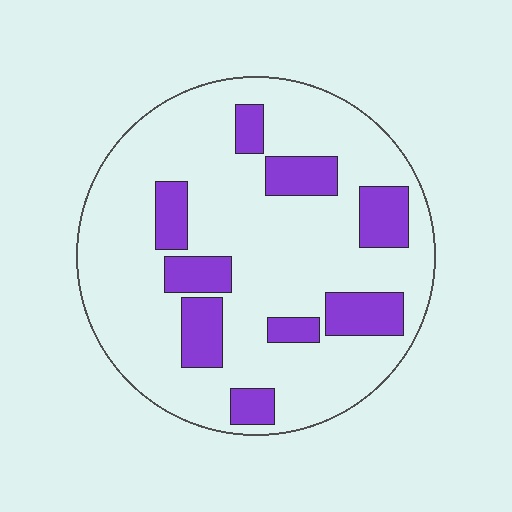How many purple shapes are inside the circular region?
9.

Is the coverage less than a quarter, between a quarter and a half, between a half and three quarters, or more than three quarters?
Less than a quarter.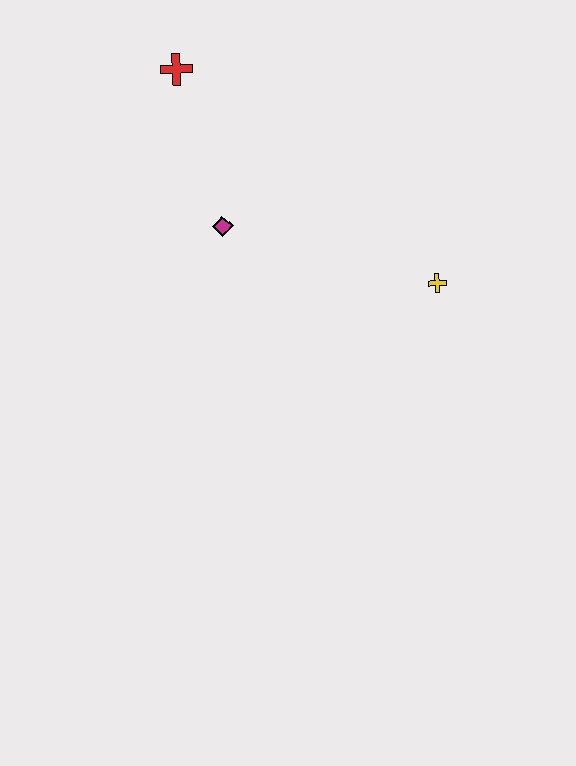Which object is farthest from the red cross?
The yellow cross is farthest from the red cross.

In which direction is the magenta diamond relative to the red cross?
The magenta diamond is below the red cross.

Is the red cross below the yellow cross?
No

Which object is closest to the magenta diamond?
The red cross is closest to the magenta diamond.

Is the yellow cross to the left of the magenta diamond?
No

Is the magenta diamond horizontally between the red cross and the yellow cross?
Yes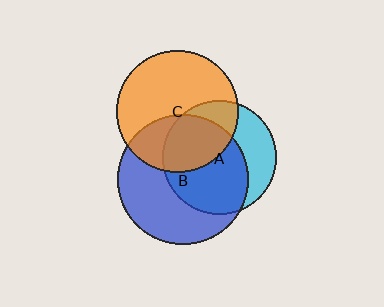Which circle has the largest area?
Circle B (blue).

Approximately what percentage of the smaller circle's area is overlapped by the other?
Approximately 40%.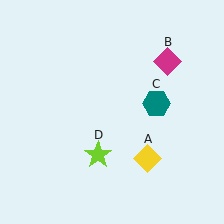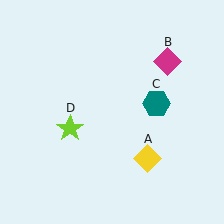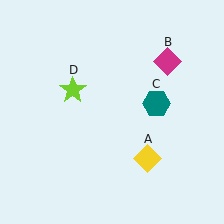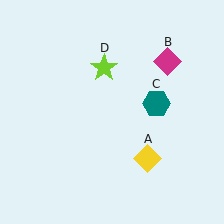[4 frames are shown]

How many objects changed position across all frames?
1 object changed position: lime star (object D).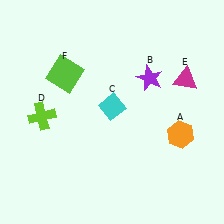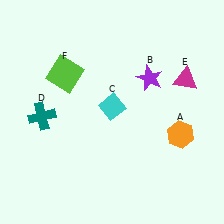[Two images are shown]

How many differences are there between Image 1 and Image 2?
There is 1 difference between the two images.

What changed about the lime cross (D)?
In Image 1, D is lime. In Image 2, it changed to teal.